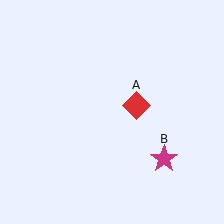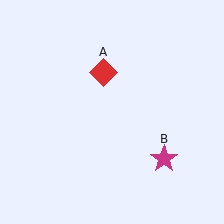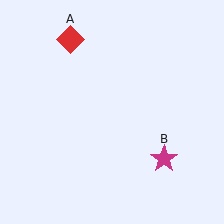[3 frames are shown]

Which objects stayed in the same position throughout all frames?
Magenta star (object B) remained stationary.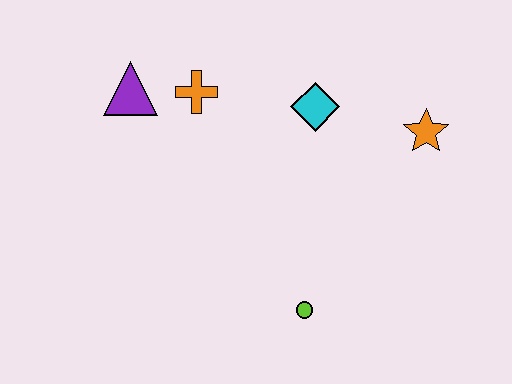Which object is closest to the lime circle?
The cyan diamond is closest to the lime circle.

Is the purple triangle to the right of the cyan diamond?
No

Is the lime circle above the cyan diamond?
No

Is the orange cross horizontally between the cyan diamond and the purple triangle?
Yes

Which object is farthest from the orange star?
The purple triangle is farthest from the orange star.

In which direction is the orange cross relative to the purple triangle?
The orange cross is to the right of the purple triangle.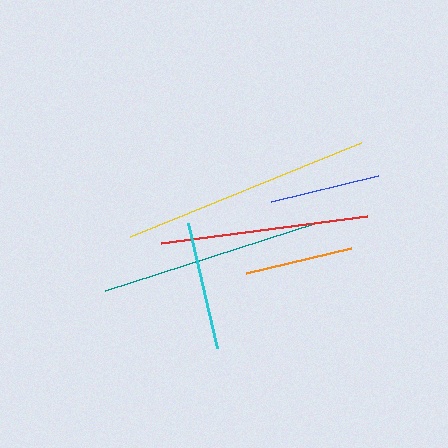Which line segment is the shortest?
The orange line is the shortest at approximately 108 pixels.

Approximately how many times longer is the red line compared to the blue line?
The red line is approximately 1.9 times the length of the blue line.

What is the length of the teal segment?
The teal segment is approximately 223 pixels long.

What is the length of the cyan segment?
The cyan segment is approximately 128 pixels long.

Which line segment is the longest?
The yellow line is the longest at approximately 249 pixels.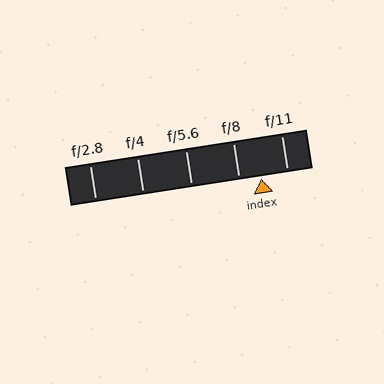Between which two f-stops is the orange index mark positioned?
The index mark is between f/8 and f/11.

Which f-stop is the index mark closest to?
The index mark is closest to f/8.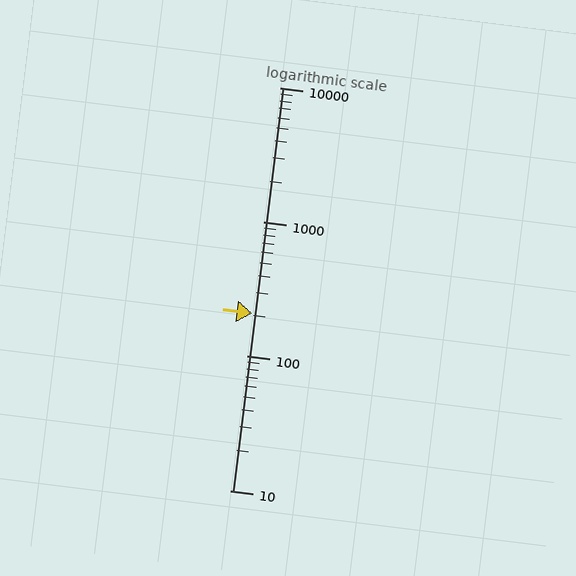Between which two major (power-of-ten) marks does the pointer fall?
The pointer is between 100 and 1000.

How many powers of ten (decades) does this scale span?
The scale spans 3 decades, from 10 to 10000.